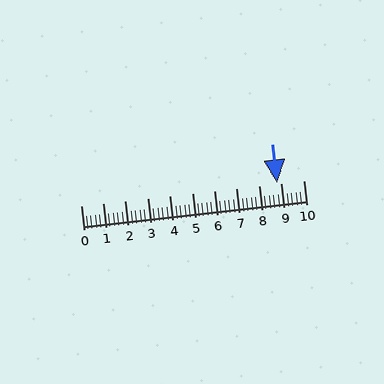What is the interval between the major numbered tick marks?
The major tick marks are spaced 1 units apart.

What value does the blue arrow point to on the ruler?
The blue arrow points to approximately 8.8.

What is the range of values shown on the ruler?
The ruler shows values from 0 to 10.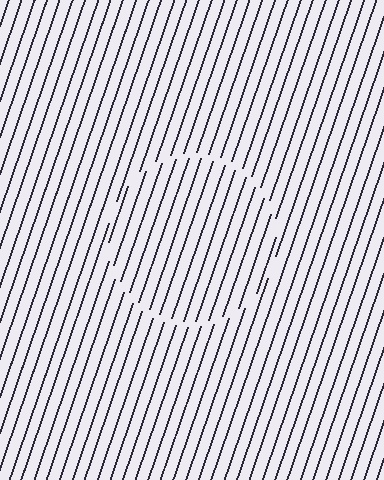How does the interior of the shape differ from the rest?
The interior of the shape contains the same grating, shifted by half a period — the contour is defined by the phase discontinuity where line-ends from the inner and outer gratings abut.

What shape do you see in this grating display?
An illusory circle. The interior of the shape contains the same grating, shifted by half a period — the contour is defined by the phase discontinuity where line-ends from the inner and outer gratings abut.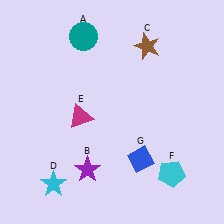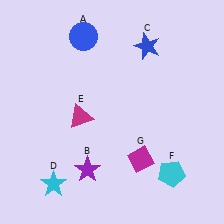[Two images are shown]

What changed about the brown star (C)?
In Image 1, C is brown. In Image 2, it changed to blue.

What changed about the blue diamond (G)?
In Image 1, G is blue. In Image 2, it changed to magenta.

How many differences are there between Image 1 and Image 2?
There are 3 differences between the two images.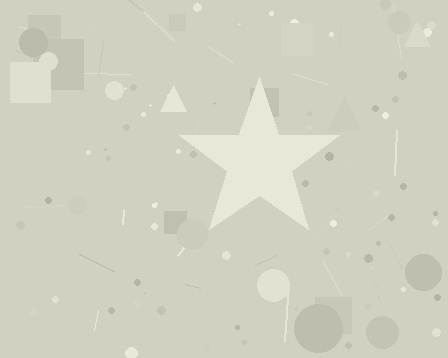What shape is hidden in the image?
A star is hidden in the image.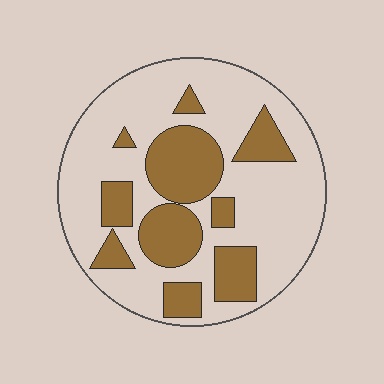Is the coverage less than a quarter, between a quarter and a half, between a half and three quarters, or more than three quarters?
Between a quarter and a half.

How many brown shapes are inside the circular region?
10.